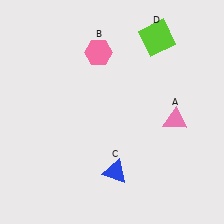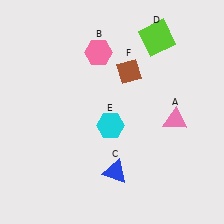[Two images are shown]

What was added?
A cyan hexagon (E), a brown diamond (F) were added in Image 2.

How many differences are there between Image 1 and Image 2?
There are 2 differences between the two images.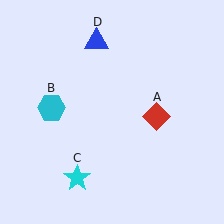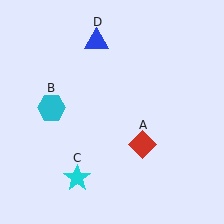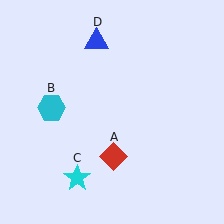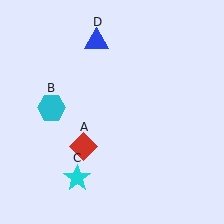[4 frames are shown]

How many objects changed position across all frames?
1 object changed position: red diamond (object A).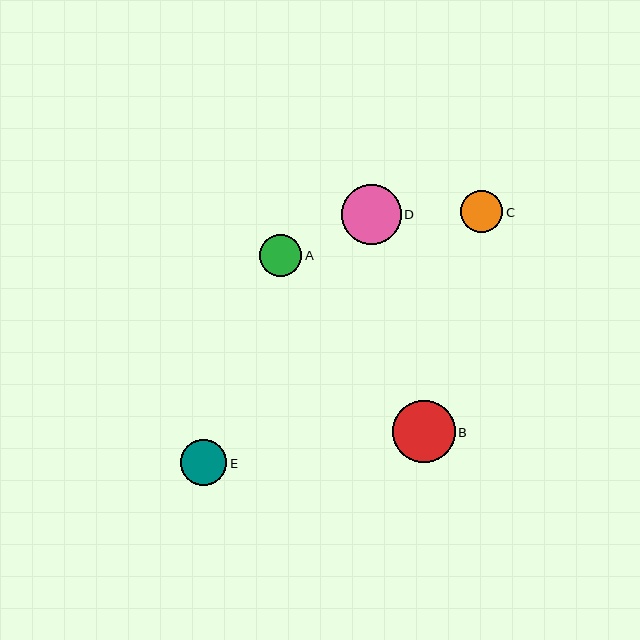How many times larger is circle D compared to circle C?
Circle D is approximately 1.4 times the size of circle C.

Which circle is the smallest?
Circle A is the smallest with a size of approximately 42 pixels.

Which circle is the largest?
Circle B is the largest with a size of approximately 62 pixels.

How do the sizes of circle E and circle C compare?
Circle E and circle C are approximately the same size.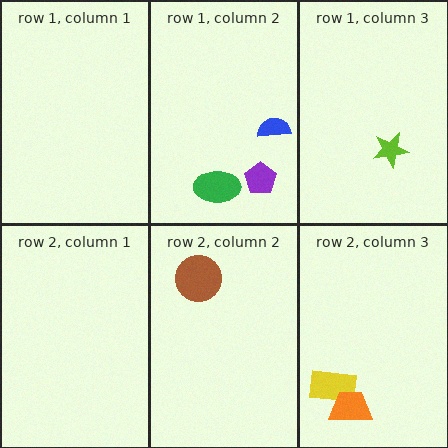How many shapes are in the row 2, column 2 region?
1.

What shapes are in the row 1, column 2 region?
The purple pentagon, the blue semicircle, the green ellipse.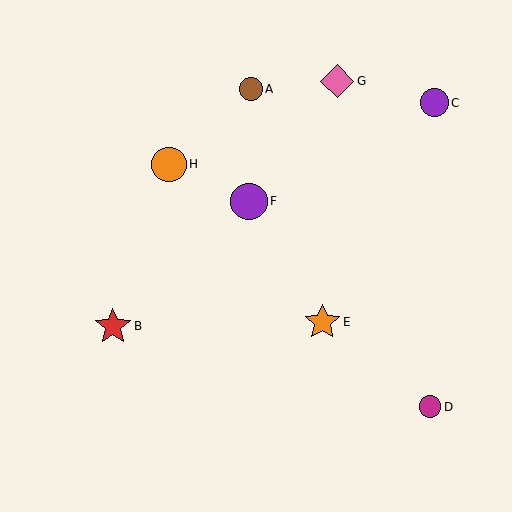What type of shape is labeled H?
Shape H is an orange circle.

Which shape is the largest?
The red star (labeled B) is the largest.